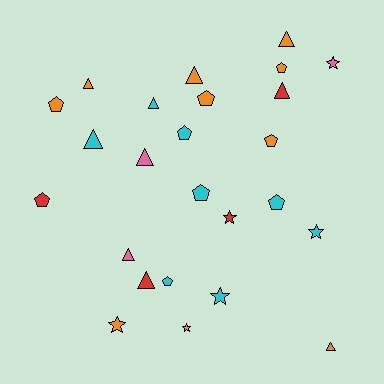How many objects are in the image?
There are 25 objects.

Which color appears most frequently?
Orange, with 10 objects.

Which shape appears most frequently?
Triangle, with 10 objects.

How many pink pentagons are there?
There are no pink pentagons.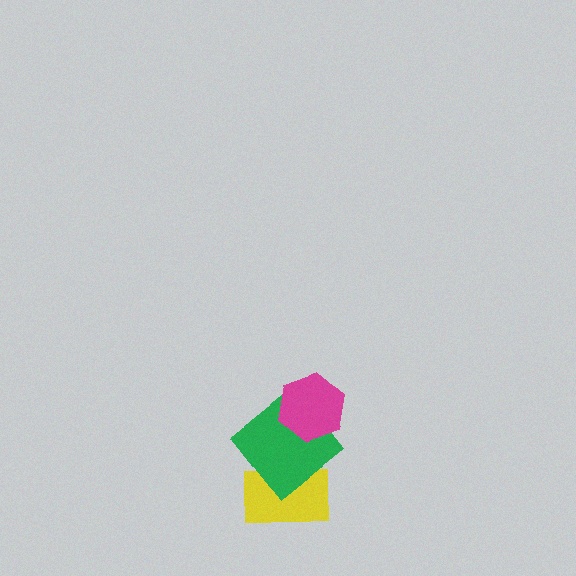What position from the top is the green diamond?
The green diamond is 2nd from the top.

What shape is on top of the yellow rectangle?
The green diamond is on top of the yellow rectangle.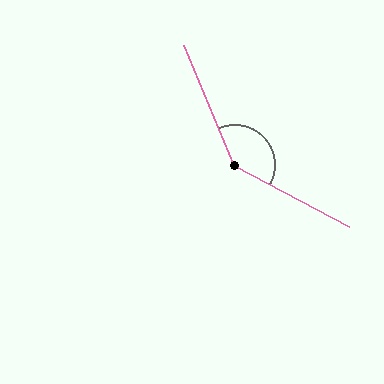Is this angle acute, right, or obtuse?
It is obtuse.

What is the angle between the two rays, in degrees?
Approximately 141 degrees.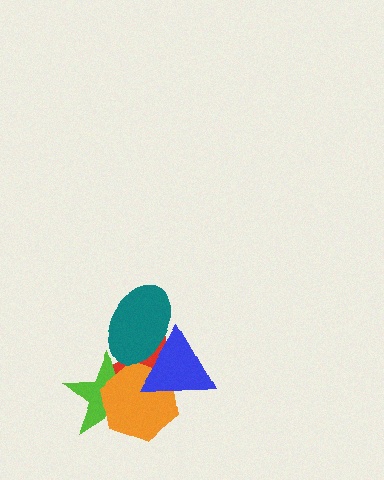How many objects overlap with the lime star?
4 objects overlap with the lime star.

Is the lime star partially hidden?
Yes, it is partially covered by another shape.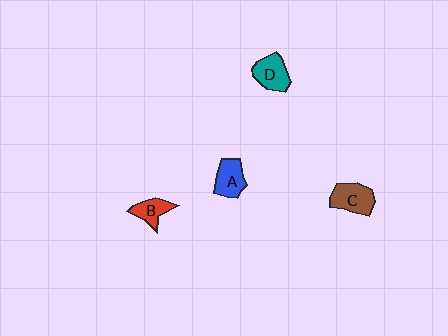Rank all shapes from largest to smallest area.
From largest to smallest: C (brown), D (teal), A (blue), B (red).